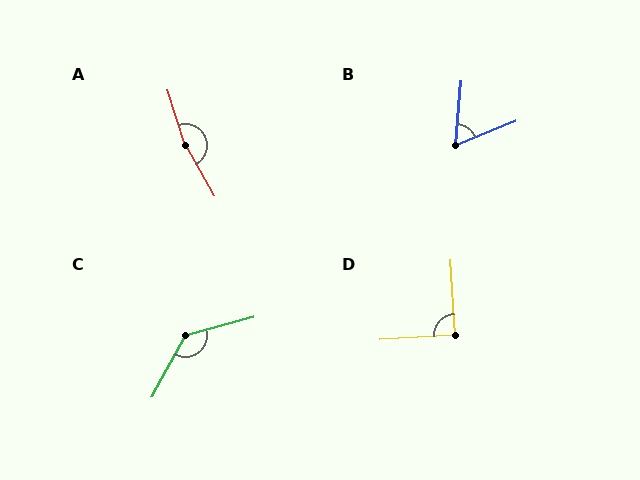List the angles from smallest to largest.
B (63°), D (90°), C (134°), A (168°).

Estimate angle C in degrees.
Approximately 134 degrees.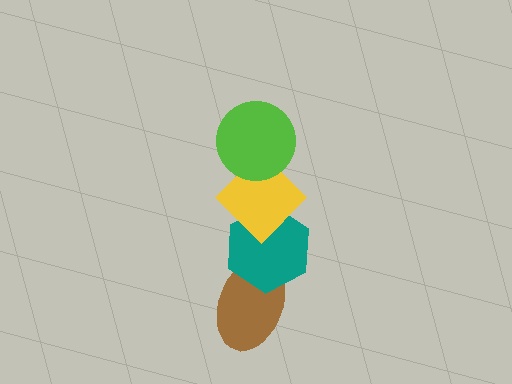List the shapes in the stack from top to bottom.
From top to bottom: the lime circle, the yellow diamond, the teal hexagon, the brown ellipse.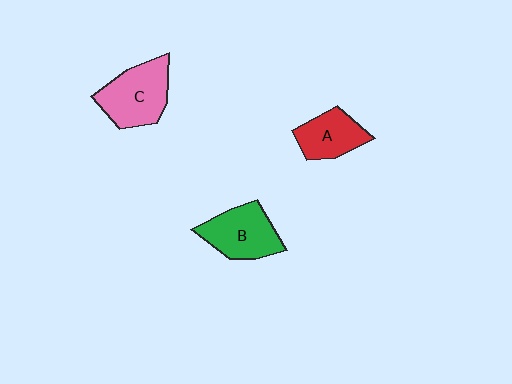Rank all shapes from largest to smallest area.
From largest to smallest: C (pink), B (green), A (red).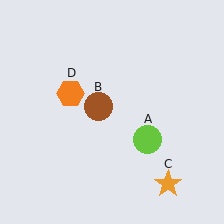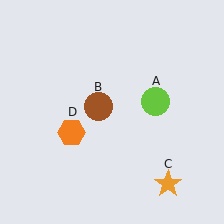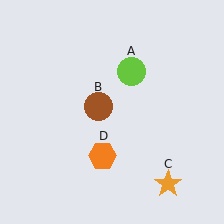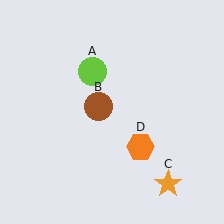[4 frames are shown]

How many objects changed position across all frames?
2 objects changed position: lime circle (object A), orange hexagon (object D).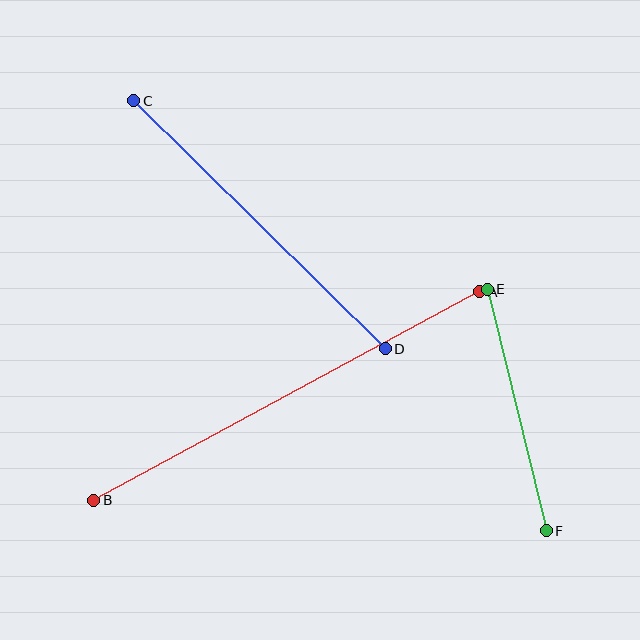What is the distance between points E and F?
The distance is approximately 249 pixels.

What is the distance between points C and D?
The distance is approximately 354 pixels.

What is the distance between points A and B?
The distance is approximately 439 pixels.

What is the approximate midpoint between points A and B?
The midpoint is at approximately (286, 396) pixels.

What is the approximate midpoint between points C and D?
The midpoint is at approximately (260, 225) pixels.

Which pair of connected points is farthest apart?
Points A and B are farthest apart.